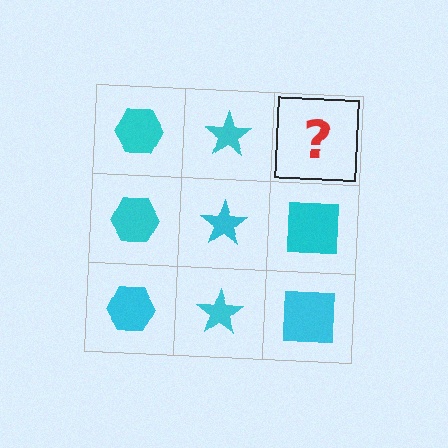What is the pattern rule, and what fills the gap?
The rule is that each column has a consistent shape. The gap should be filled with a cyan square.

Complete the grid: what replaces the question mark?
The question mark should be replaced with a cyan square.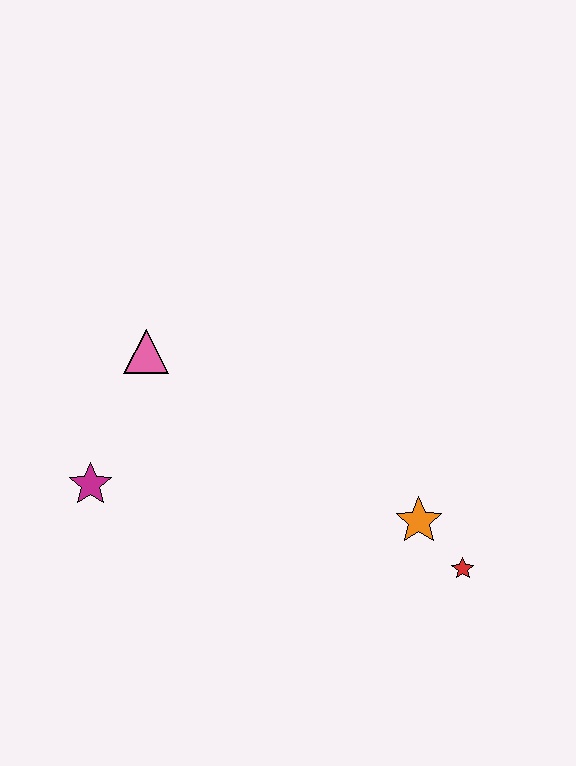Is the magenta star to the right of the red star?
No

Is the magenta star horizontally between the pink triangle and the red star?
No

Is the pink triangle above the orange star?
Yes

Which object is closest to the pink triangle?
The magenta star is closest to the pink triangle.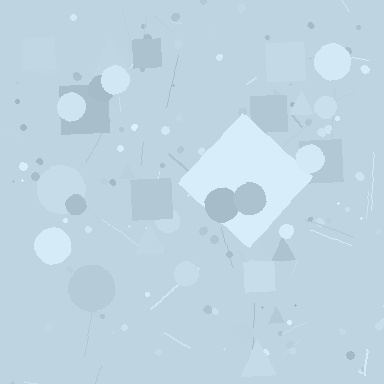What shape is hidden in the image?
A diamond is hidden in the image.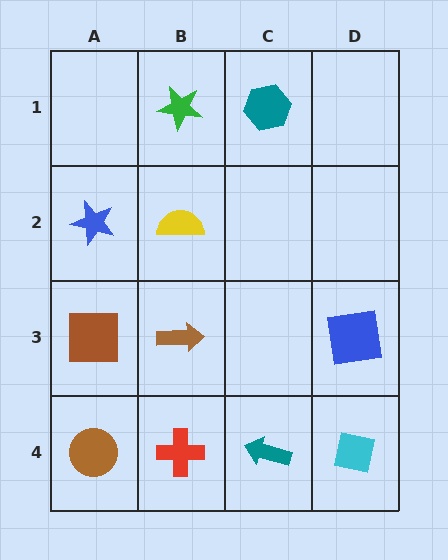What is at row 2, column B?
A yellow semicircle.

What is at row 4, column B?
A red cross.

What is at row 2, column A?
A blue star.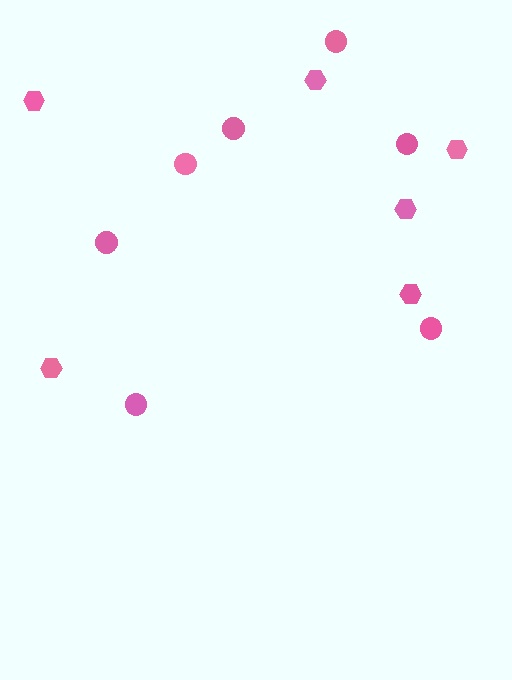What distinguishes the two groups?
There are 2 groups: one group of circles (7) and one group of hexagons (6).